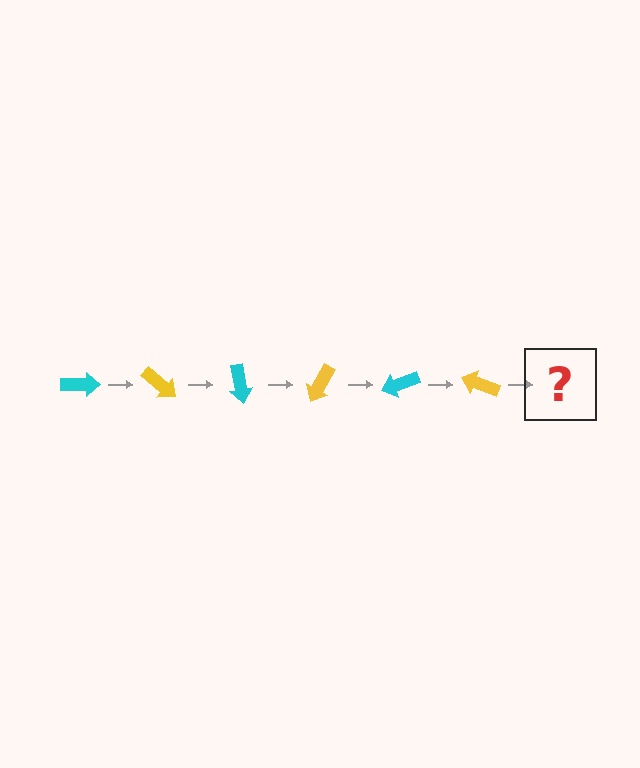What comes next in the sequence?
The next element should be a cyan arrow, rotated 240 degrees from the start.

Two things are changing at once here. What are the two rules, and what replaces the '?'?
The two rules are that it rotates 40 degrees each step and the color cycles through cyan and yellow. The '?' should be a cyan arrow, rotated 240 degrees from the start.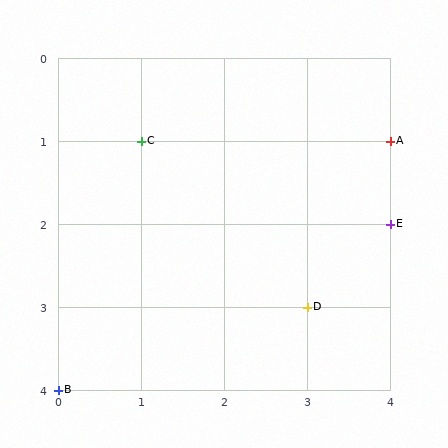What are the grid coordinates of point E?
Point E is at grid coordinates (4, 2).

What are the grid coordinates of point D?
Point D is at grid coordinates (3, 3).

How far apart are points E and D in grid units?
Points E and D are 1 column and 1 row apart (about 1.4 grid units diagonally).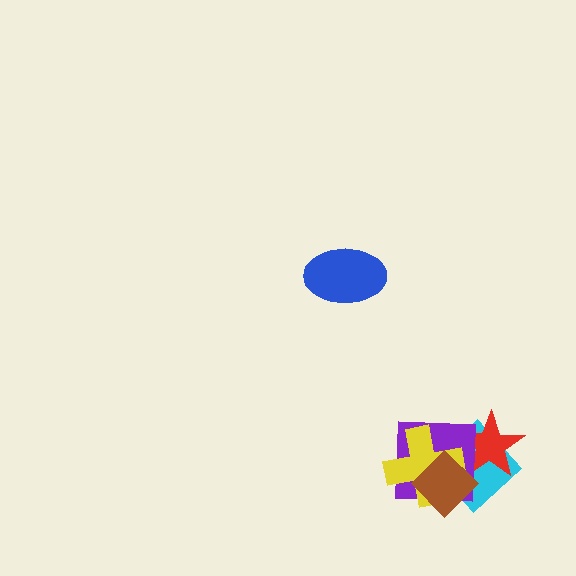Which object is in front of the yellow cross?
The brown diamond is in front of the yellow cross.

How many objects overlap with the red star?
3 objects overlap with the red star.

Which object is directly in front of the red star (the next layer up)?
The purple square is directly in front of the red star.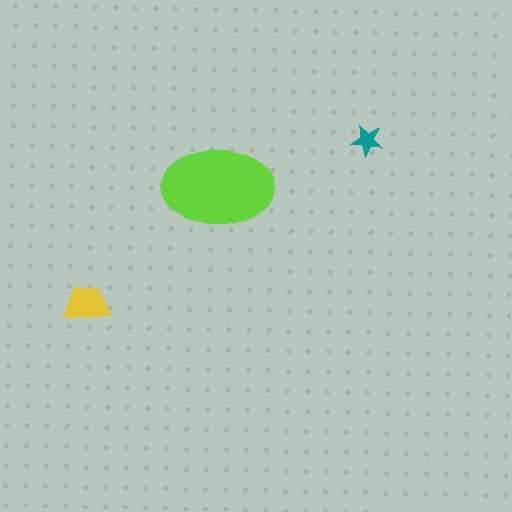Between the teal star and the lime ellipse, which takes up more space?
The lime ellipse.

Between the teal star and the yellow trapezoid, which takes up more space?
The yellow trapezoid.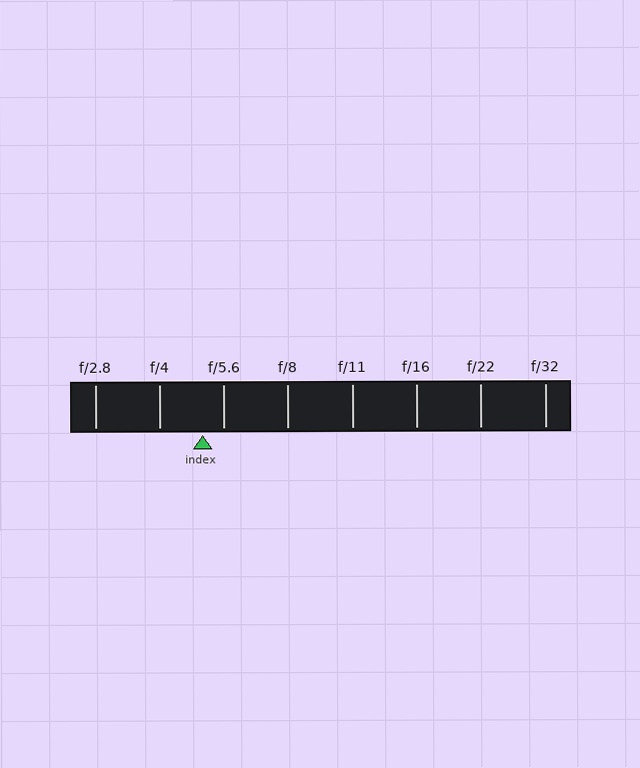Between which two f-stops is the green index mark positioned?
The index mark is between f/4 and f/5.6.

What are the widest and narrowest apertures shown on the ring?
The widest aperture shown is f/2.8 and the narrowest is f/32.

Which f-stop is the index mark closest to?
The index mark is closest to f/5.6.